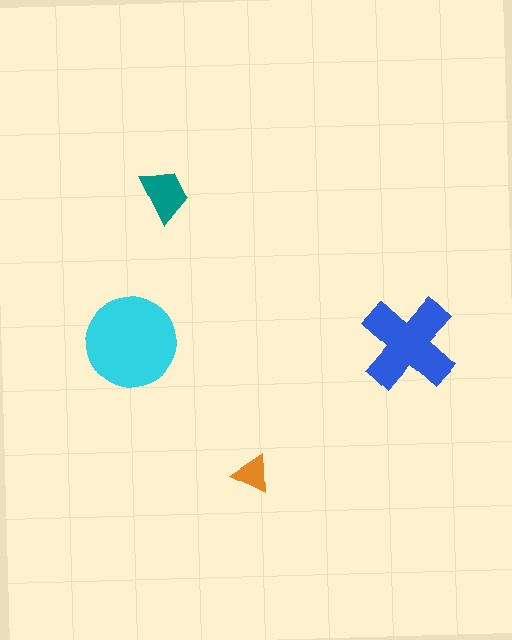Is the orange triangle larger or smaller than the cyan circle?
Smaller.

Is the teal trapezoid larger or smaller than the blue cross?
Smaller.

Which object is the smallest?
The orange triangle.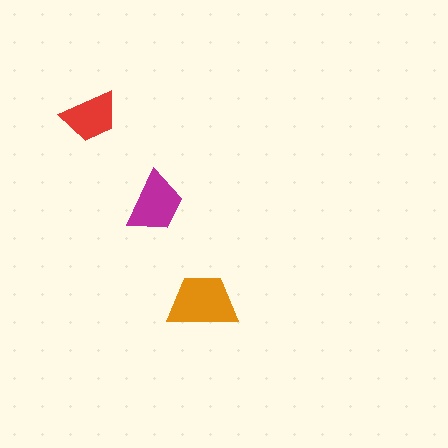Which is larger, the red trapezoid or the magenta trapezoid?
The magenta one.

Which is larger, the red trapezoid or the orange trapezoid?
The orange one.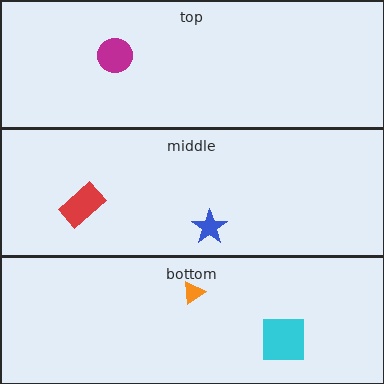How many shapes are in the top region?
1.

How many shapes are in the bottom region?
2.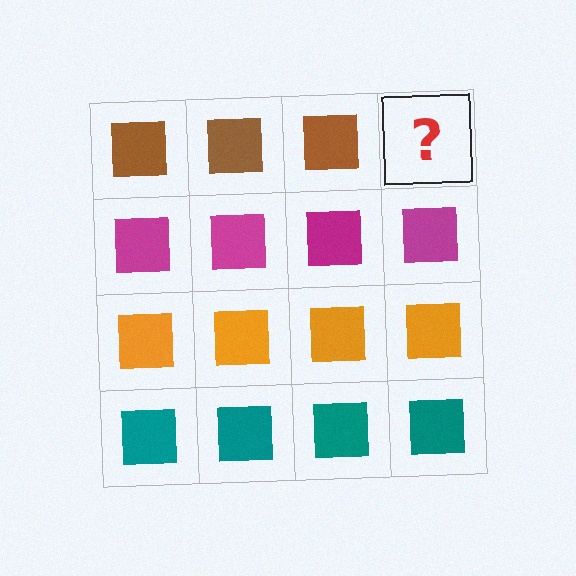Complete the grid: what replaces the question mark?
The question mark should be replaced with a brown square.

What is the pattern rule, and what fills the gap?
The rule is that each row has a consistent color. The gap should be filled with a brown square.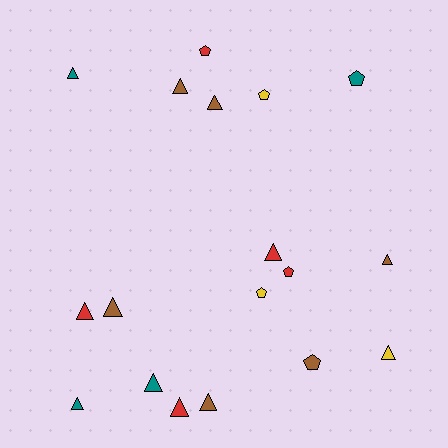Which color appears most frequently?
Brown, with 6 objects.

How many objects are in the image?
There are 18 objects.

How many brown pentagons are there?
There is 1 brown pentagon.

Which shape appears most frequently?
Triangle, with 12 objects.